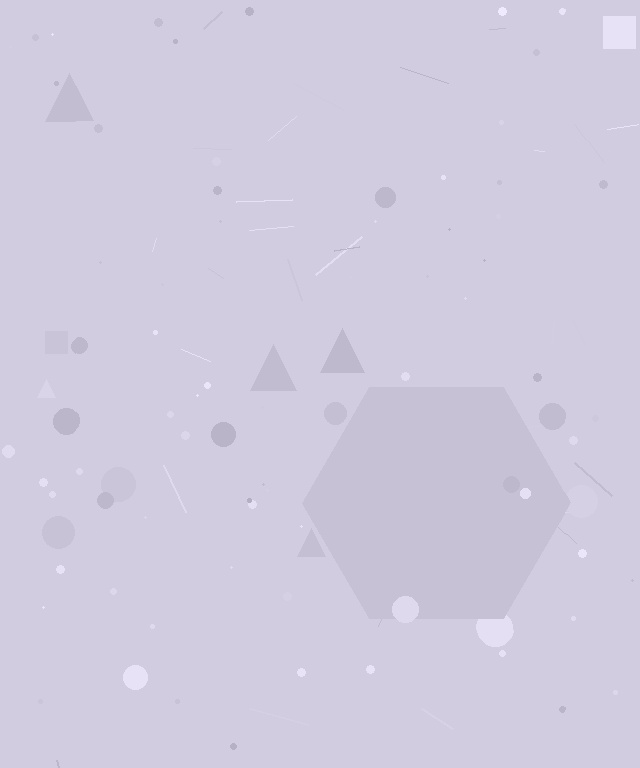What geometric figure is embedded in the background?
A hexagon is embedded in the background.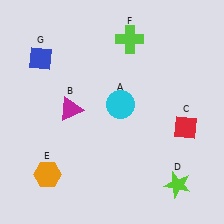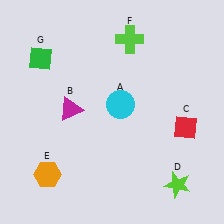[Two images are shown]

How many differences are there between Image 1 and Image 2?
There is 1 difference between the two images.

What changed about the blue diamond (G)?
In Image 1, G is blue. In Image 2, it changed to green.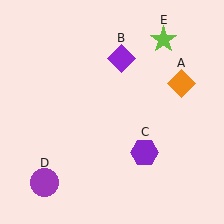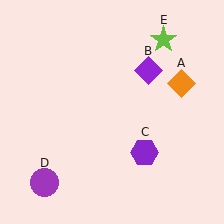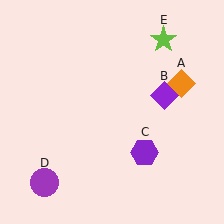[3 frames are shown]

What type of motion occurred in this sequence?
The purple diamond (object B) rotated clockwise around the center of the scene.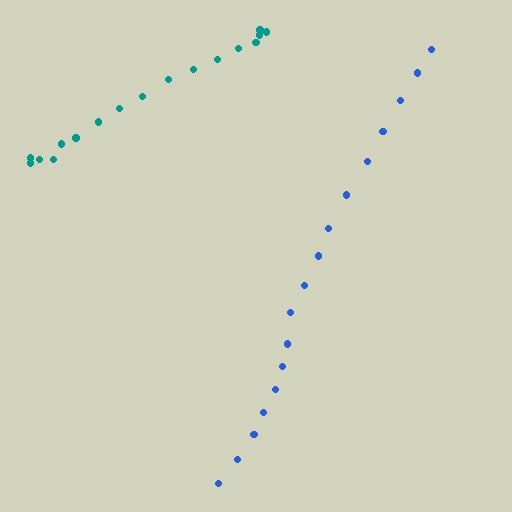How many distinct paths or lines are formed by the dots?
There are 2 distinct paths.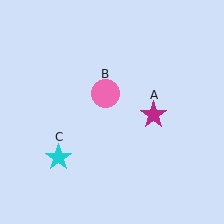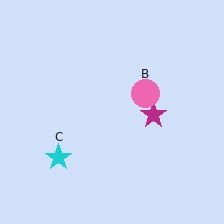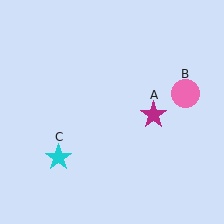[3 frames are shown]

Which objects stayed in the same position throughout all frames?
Magenta star (object A) and cyan star (object C) remained stationary.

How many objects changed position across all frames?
1 object changed position: pink circle (object B).